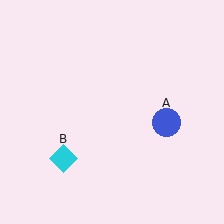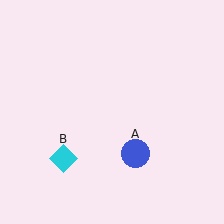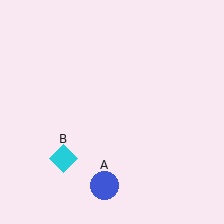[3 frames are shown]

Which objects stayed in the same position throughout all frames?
Cyan diamond (object B) remained stationary.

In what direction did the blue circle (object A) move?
The blue circle (object A) moved down and to the left.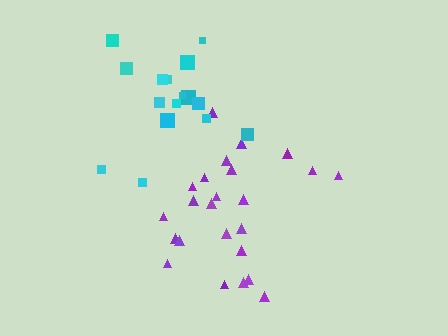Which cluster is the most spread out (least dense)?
Cyan.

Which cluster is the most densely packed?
Purple.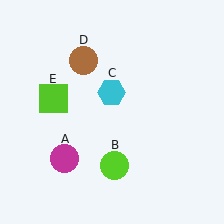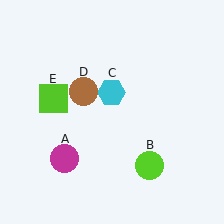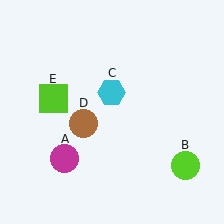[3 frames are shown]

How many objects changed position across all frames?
2 objects changed position: lime circle (object B), brown circle (object D).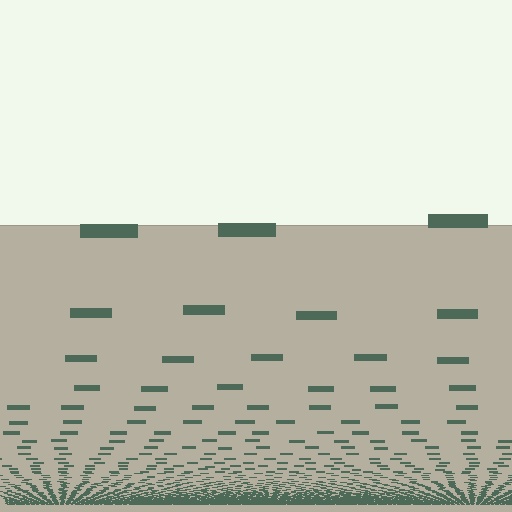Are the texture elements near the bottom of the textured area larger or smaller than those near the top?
Smaller. The gradient is inverted — elements near the bottom are smaller and denser.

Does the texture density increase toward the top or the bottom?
Density increases toward the bottom.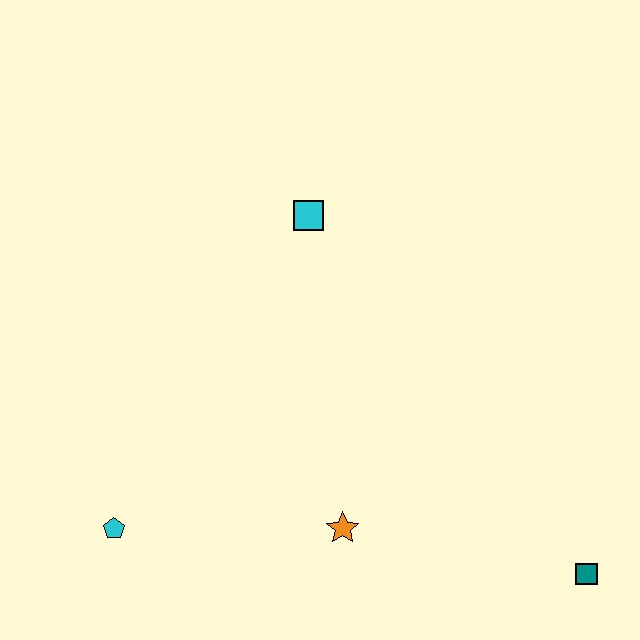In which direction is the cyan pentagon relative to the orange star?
The cyan pentagon is to the left of the orange star.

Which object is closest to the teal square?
The orange star is closest to the teal square.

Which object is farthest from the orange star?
The cyan square is farthest from the orange star.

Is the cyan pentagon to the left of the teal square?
Yes